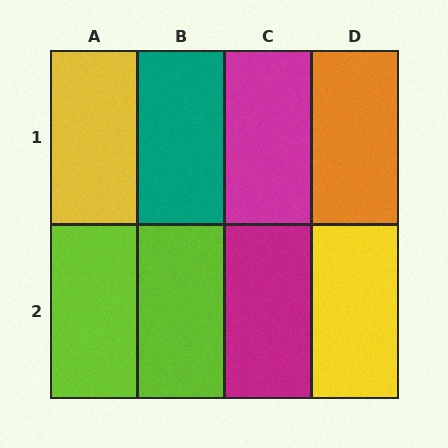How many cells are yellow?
2 cells are yellow.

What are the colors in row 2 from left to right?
Lime, lime, magenta, yellow.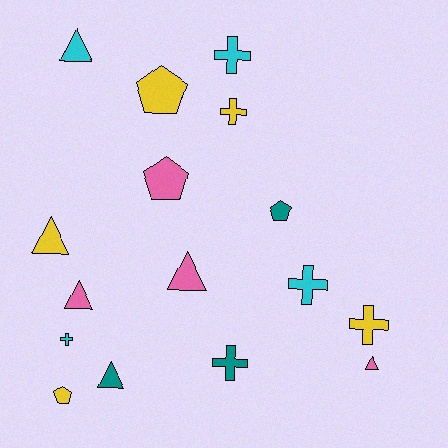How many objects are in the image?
There are 16 objects.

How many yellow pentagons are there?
There are 2 yellow pentagons.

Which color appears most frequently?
Yellow, with 5 objects.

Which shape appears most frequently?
Cross, with 6 objects.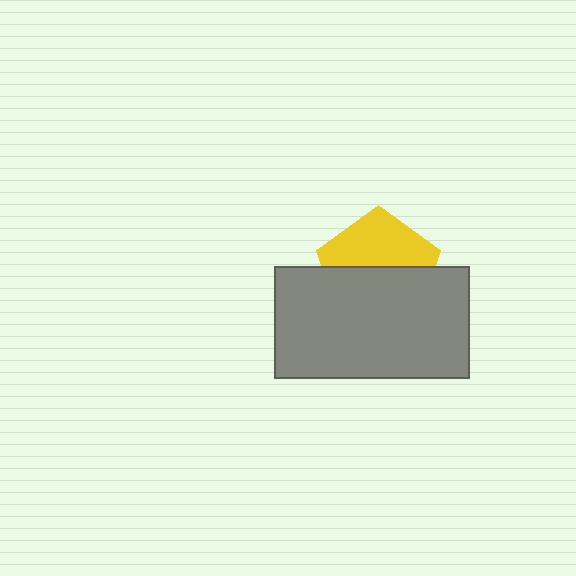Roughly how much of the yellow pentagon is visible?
About half of it is visible (roughly 45%).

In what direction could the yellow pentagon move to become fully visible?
The yellow pentagon could move up. That would shift it out from behind the gray rectangle entirely.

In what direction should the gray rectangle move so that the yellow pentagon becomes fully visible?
The gray rectangle should move down. That is the shortest direction to clear the overlap and leave the yellow pentagon fully visible.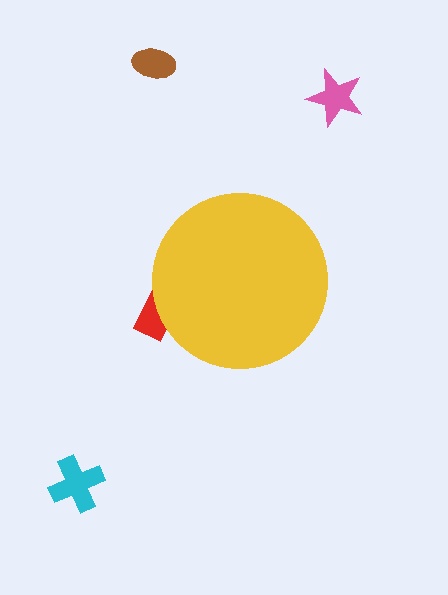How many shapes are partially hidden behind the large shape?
1 shape is partially hidden.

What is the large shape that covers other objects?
A yellow circle.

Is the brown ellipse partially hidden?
No, the brown ellipse is fully visible.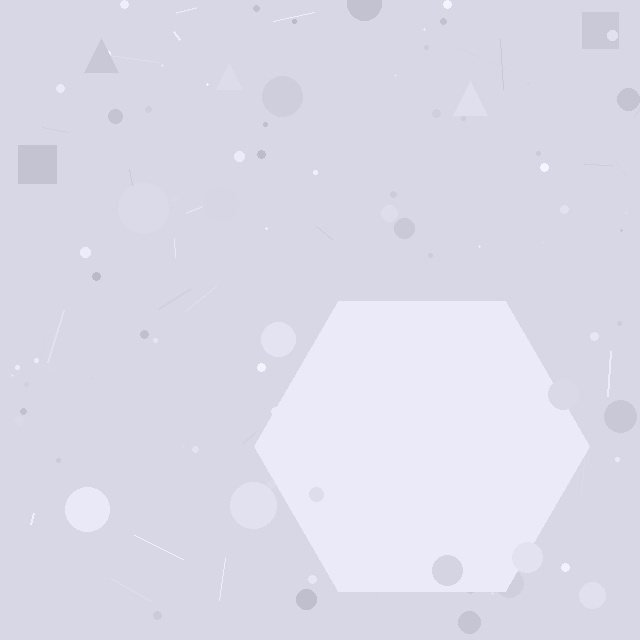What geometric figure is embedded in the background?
A hexagon is embedded in the background.